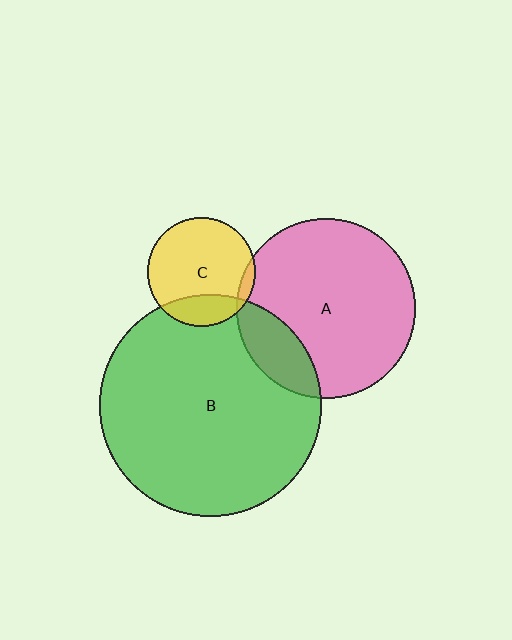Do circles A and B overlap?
Yes.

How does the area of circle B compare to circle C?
Approximately 4.2 times.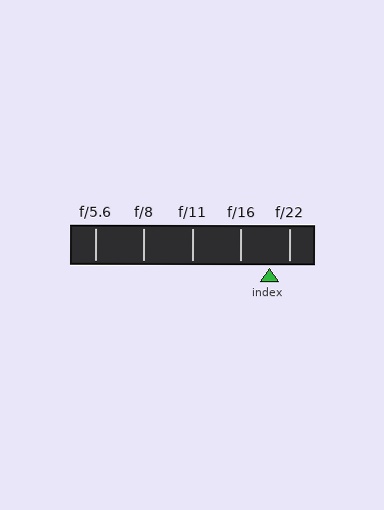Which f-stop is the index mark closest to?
The index mark is closest to f/22.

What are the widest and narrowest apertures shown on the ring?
The widest aperture shown is f/5.6 and the narrowest is f/22.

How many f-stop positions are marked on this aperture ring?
There are 5 f-stop positions marked.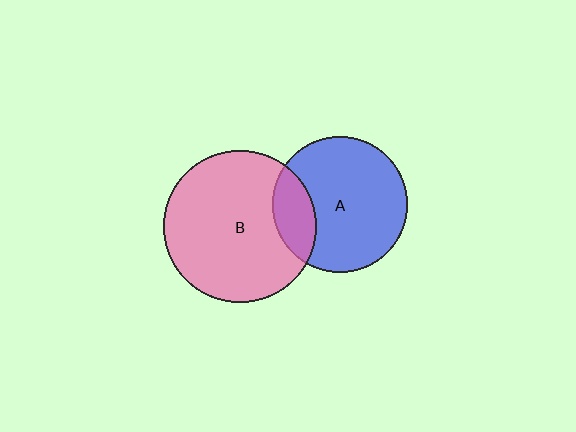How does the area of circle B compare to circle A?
Approximately 1.3 times.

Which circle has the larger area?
Circle B (pink).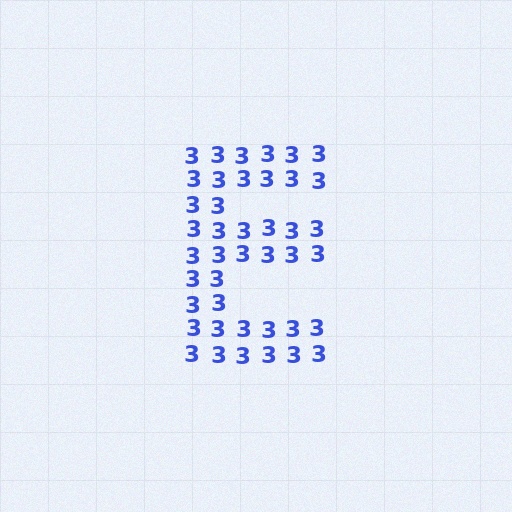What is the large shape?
The large shape is the letter E.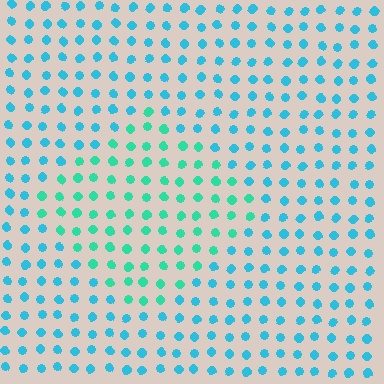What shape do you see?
I see a diamond.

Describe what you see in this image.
The image is filled with small cyan elements in a uniform arrangement. A diamond-shaped region is visible where the elements are tinted to a slightly different hue, forming a subtle color boundary.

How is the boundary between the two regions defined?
The boundary is defined purely by a slight shift in hue (about 31 degrees). Spacing, size, and orientation are identical on both sides.